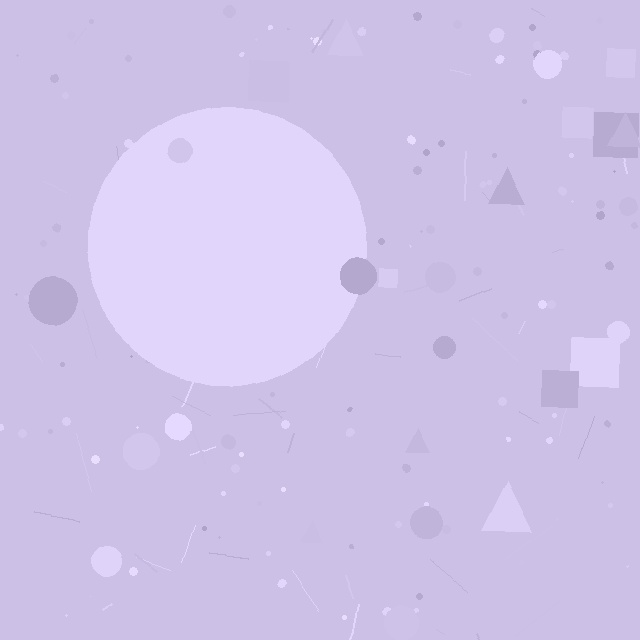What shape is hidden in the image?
A circle is hidden in the image.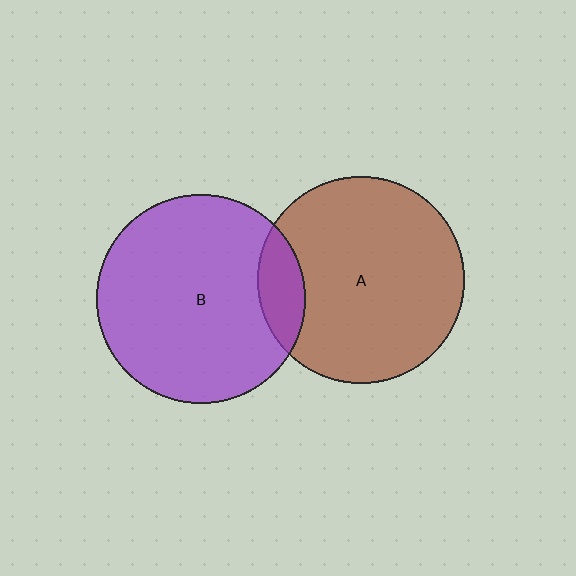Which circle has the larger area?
Circle B (purple).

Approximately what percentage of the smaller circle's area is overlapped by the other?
Approximately 10%.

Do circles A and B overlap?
Yes.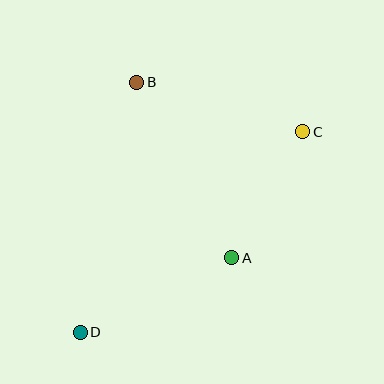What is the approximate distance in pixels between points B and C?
The distance between B and C is approximately 174 pixels.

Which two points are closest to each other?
Points A and C are closest to each other.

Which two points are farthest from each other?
Points C and D are farthest from each other.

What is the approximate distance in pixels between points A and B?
The distance between A and B is approximately 200 pixels.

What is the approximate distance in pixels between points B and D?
The distance between B and D is approximately 256 pixels.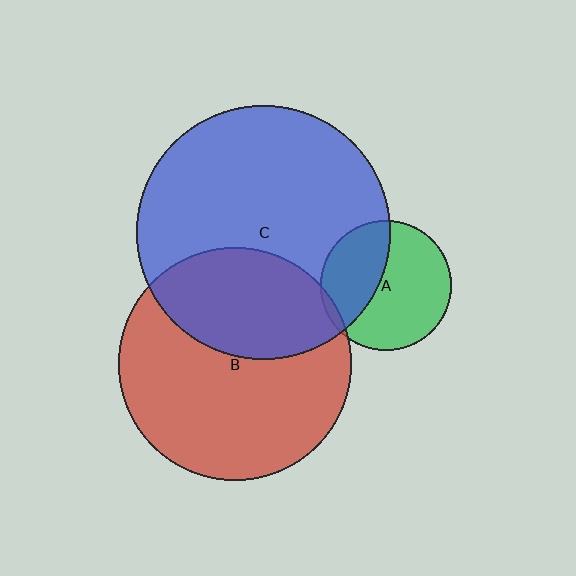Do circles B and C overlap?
Yes.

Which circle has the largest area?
Circle C (blue).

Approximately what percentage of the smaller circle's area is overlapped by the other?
Approximately 35%.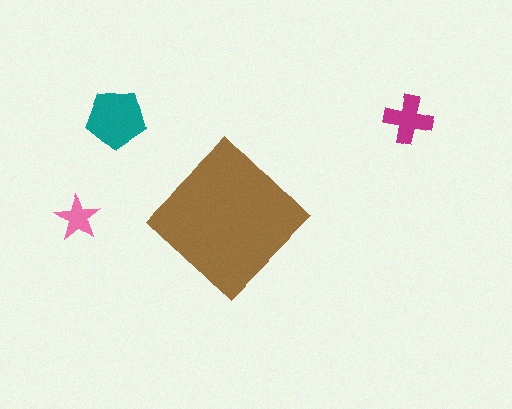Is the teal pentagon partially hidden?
No, the teal pentagon is fully visible.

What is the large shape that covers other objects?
A brown diamond.